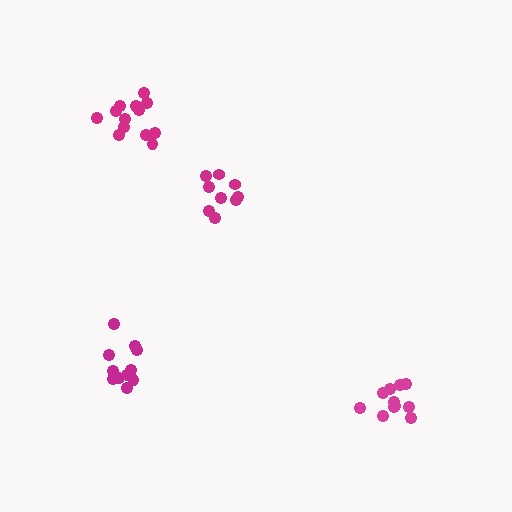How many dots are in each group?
Group 1: 12 dots, Group 2: 13 dots, Group 3: 11 dots, Group 4: 9 dots (45 total).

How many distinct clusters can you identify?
There are 4 distinct clusters.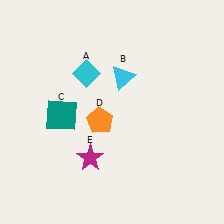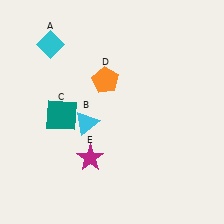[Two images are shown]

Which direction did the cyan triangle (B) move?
The cyan triangle (B) moved down.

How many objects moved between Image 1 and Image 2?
3 objects moved between the two images.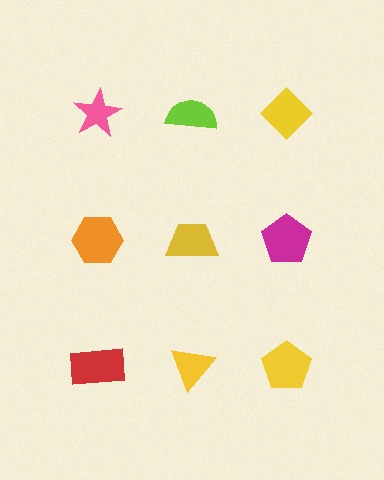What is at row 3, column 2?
A yellow triangle.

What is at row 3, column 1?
A red rectangle.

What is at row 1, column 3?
A yellow diamond.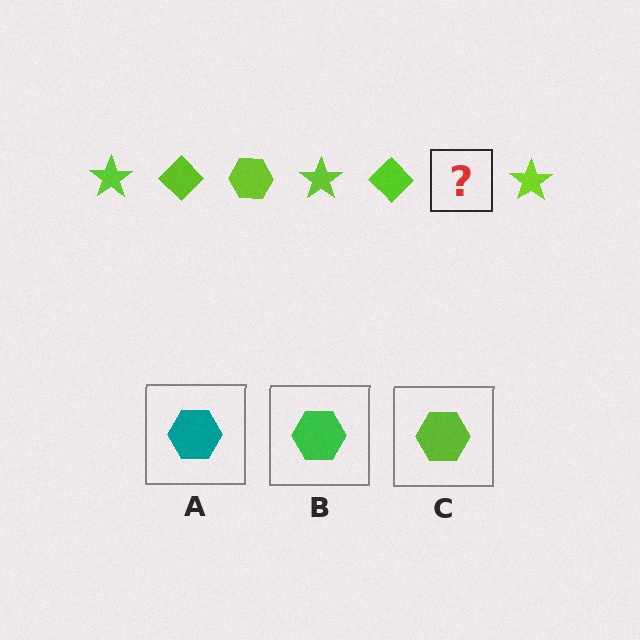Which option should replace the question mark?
Option C.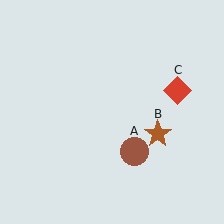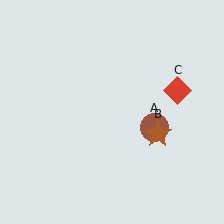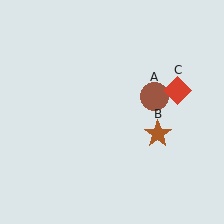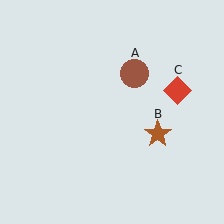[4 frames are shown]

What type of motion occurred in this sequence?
The brown circle (object A) rotated counterclockwise around the center of the scene.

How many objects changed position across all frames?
1 object changed position: brown circle (object A).